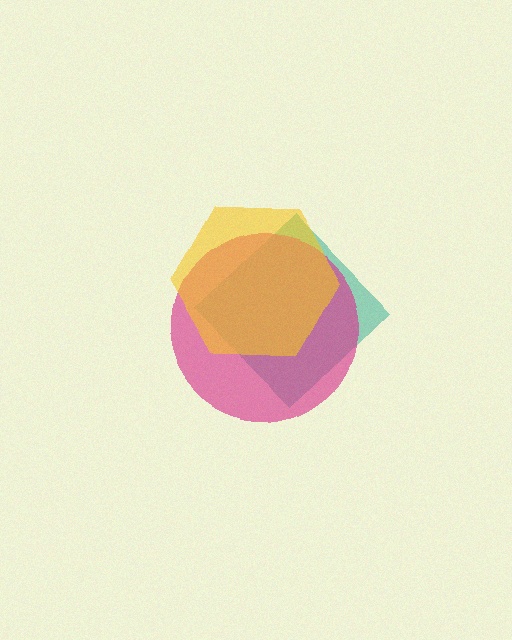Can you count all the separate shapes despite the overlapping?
Yes, there are 3 separate shapes.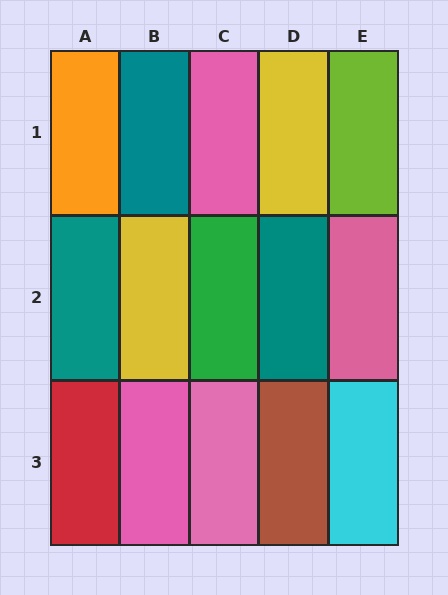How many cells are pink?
4 cells are pink.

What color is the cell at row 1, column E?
Lime.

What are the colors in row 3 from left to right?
Red, pink, pink, brown, cyan.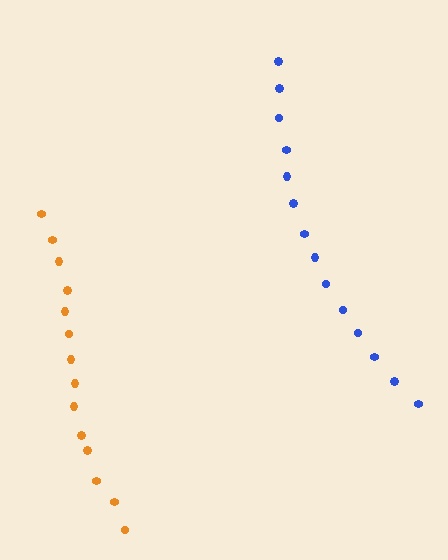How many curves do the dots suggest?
There are 2 distinct paths.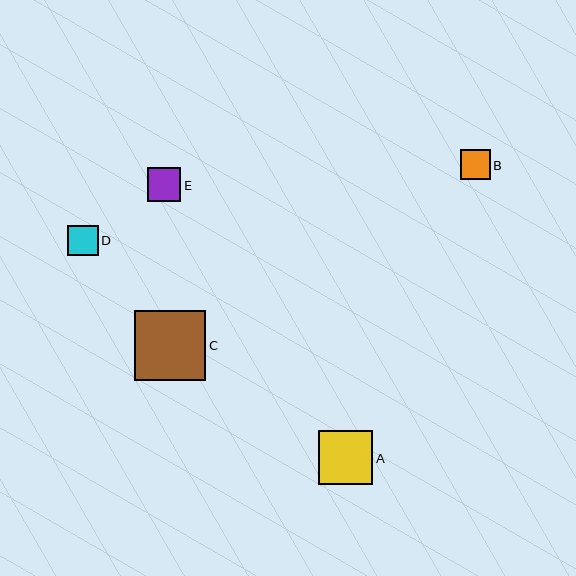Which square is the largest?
Square C is the largest with a size of approximately 71 pixels.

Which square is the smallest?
Square B is the smallest with a size of approximately 30 pixels.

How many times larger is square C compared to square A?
Square C is approximately 1.3 times the size of square A.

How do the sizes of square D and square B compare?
Square D and square B are approximately the same size.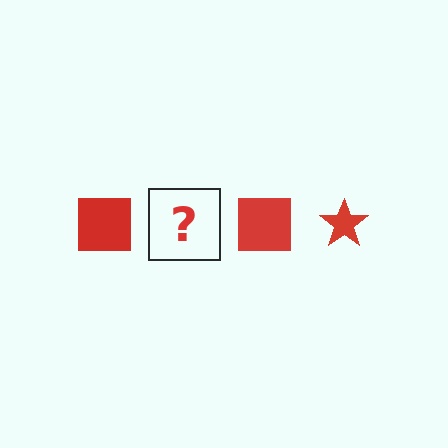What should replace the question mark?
The question mark should be replaced with a red star.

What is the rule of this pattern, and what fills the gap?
The rule is that the pattern cycles through square, star shapes in red. The gap should be filled with a red star.